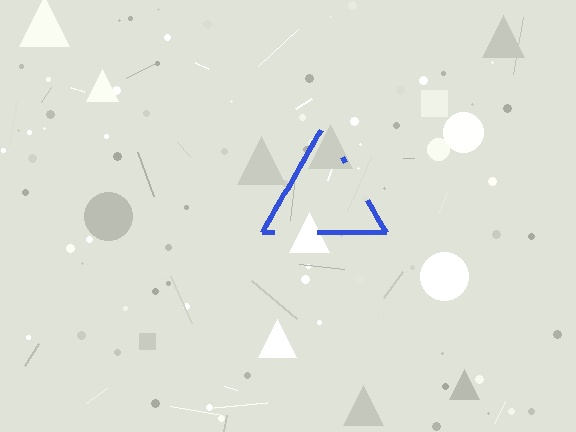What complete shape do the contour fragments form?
The contour fragments form a triangle.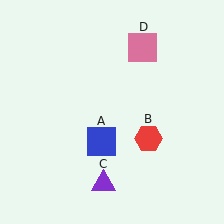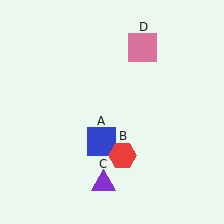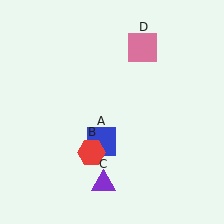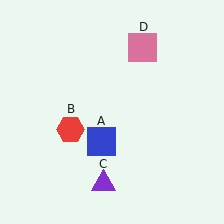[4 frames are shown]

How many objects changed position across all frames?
1 object changed position: red hexagon (object B).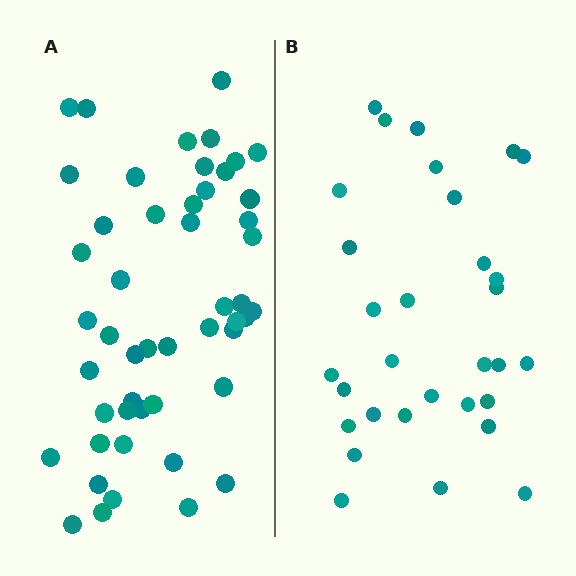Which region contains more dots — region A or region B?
Region A (the left region) has more dots.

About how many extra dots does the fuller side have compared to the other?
Region A has approximately 20 more dots than region B.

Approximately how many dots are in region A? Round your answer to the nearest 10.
About 50 dots.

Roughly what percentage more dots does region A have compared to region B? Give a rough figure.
About 60% more.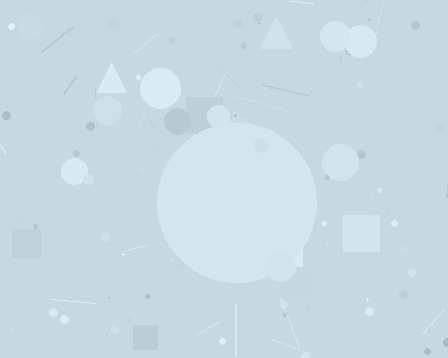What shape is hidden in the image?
A circle is hidden in the image.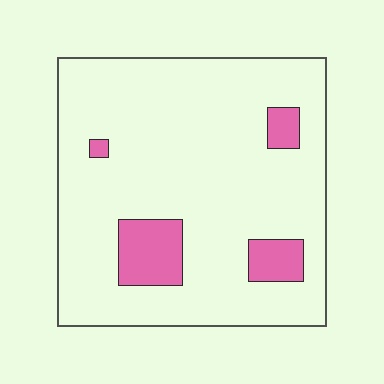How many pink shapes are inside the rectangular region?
4.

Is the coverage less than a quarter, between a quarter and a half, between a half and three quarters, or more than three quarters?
Less than a quarter.